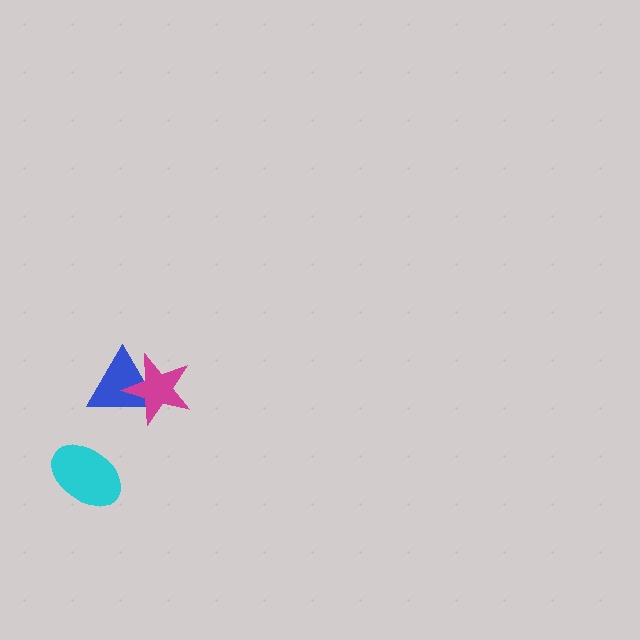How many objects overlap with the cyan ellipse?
0 objects overlap with the cyan ellipse.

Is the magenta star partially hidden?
No, no other shape covers it.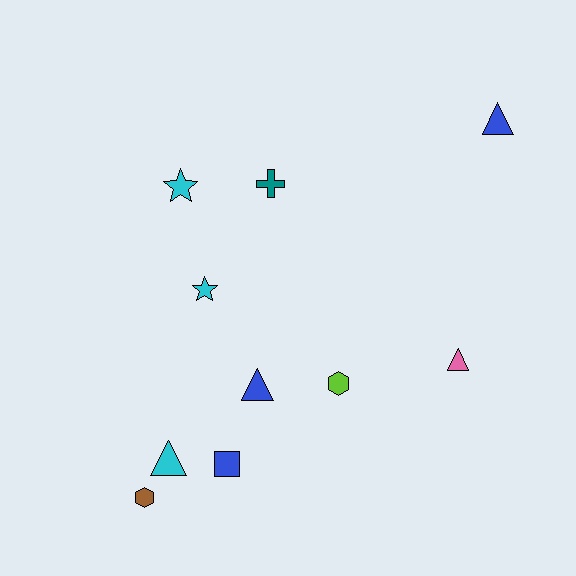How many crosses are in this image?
There is 1 cross.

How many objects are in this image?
There are 10 objects.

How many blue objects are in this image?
There are 3 blue objects.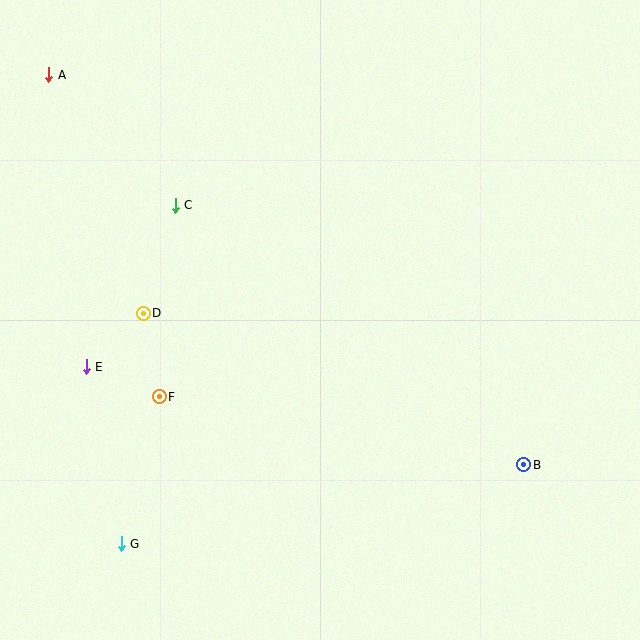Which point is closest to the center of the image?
Point D at (143, 313) is closest to the center.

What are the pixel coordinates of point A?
Point A is at (49, 75).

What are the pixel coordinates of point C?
Point C is at (175, 205).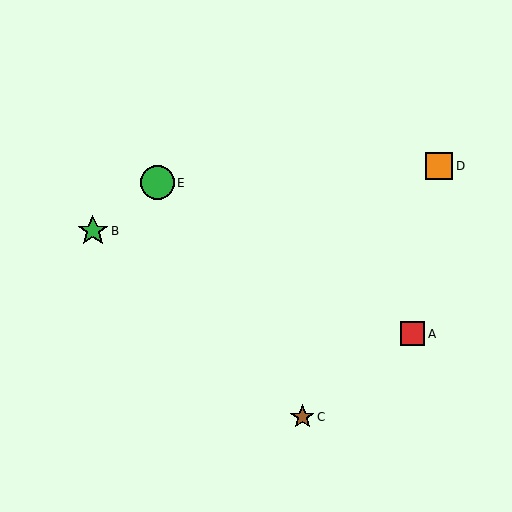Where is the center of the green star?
The center of the green star is at (93, 231).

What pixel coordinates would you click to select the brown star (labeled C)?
Click at (302, 417) to select the brown star C.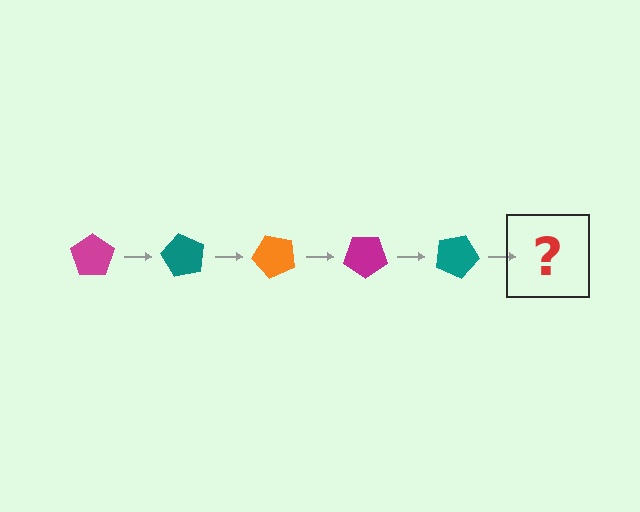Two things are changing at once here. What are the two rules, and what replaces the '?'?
The two rules are that it rotates 60 degrees each step and the color cycles through magenta, teal, and orange. The '?' should be an orange pentagon, rotated 300 degrees from the start.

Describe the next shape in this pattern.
It should be an orange pentagon, rotated 300 degrees from the start.